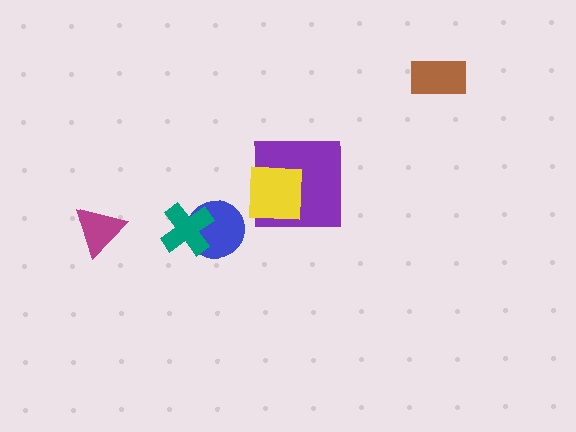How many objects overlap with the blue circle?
1 object overlaps with the blue circle.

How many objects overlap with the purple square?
1 object overlaps with the purple square.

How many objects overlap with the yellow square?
1 object overlaps with the yellow square.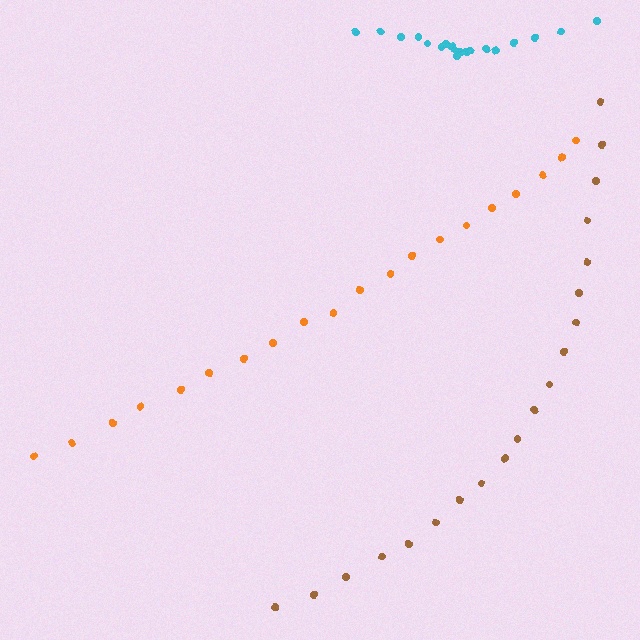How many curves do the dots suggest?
There are 3 distinct paths.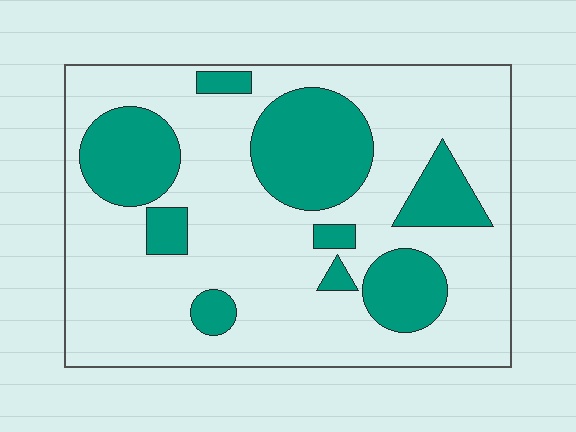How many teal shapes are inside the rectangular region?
9.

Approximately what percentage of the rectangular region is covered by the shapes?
Approximately 25%.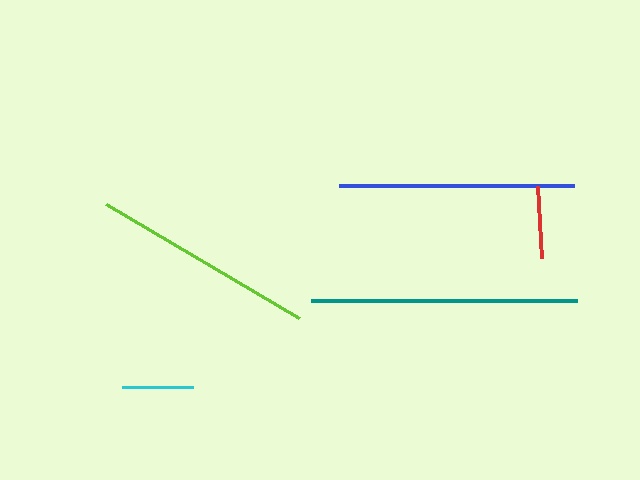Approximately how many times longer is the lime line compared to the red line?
The lime line is approximately 3.1 times the length of the red line.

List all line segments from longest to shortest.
From longest to shortest: teal, blue, lime, red, cyan.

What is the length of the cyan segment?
The cyan segment is approximately 71 pixels long.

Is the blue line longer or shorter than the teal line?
The teal line is longer than the blue line.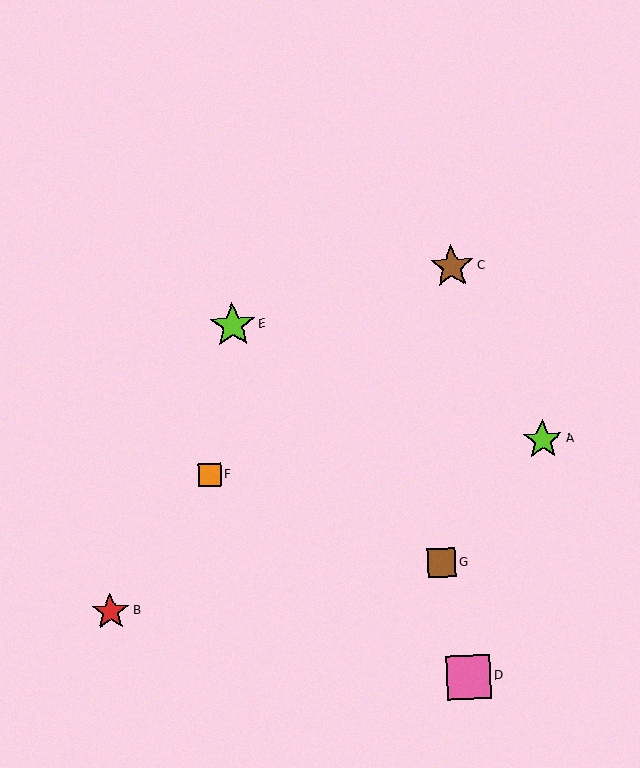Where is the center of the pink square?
The center of the pink square is at (469, 677).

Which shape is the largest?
The lime star (labeled E) is the largest.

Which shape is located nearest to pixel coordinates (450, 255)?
The brown star (labeled C) at (452, 266) is nearest to that location.